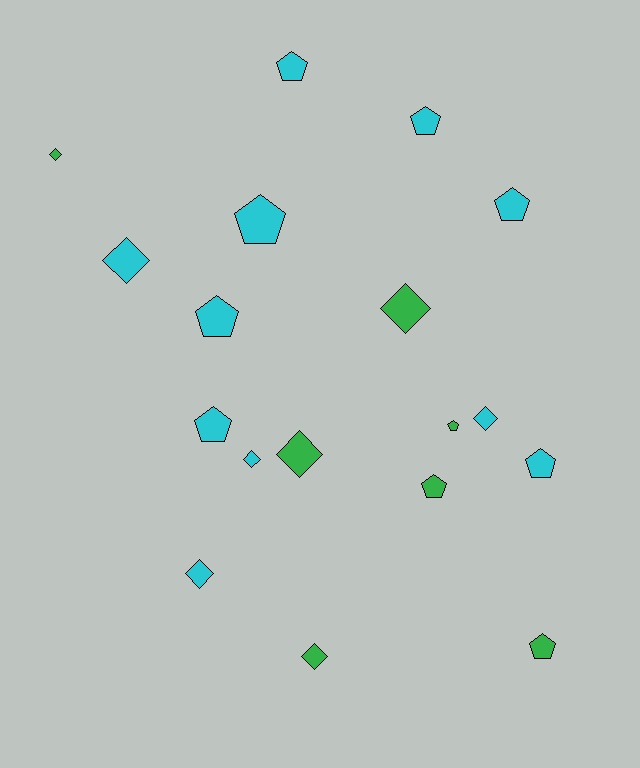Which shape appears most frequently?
Pentagon, with 10 objects.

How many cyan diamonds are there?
There are 4 cyan diamonds.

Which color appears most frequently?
Cyan, with 11 objects.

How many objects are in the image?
There are 18 objects.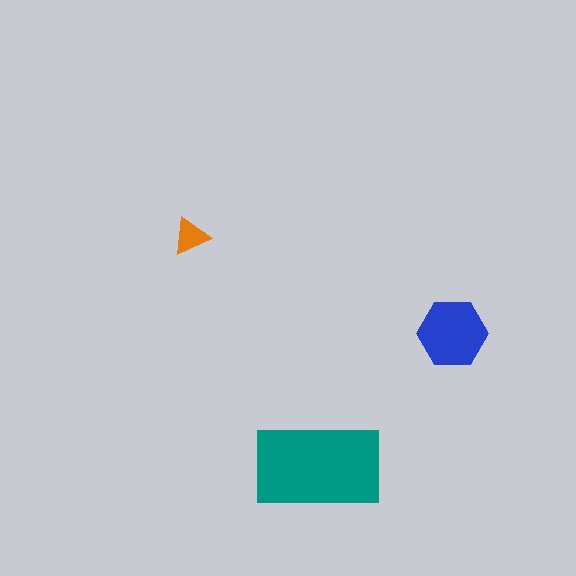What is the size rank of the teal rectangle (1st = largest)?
1st.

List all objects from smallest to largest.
The orange triangle, the blue hexagon, the teal rectangle.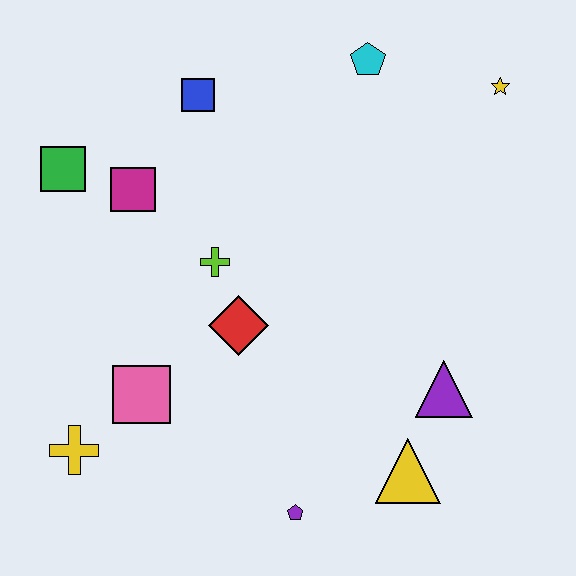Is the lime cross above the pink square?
Yes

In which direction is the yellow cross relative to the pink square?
The yellow cross is to the left of the pink square.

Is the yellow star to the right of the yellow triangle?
Yes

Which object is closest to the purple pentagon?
The yellow triangle is closest to the purple pentagon.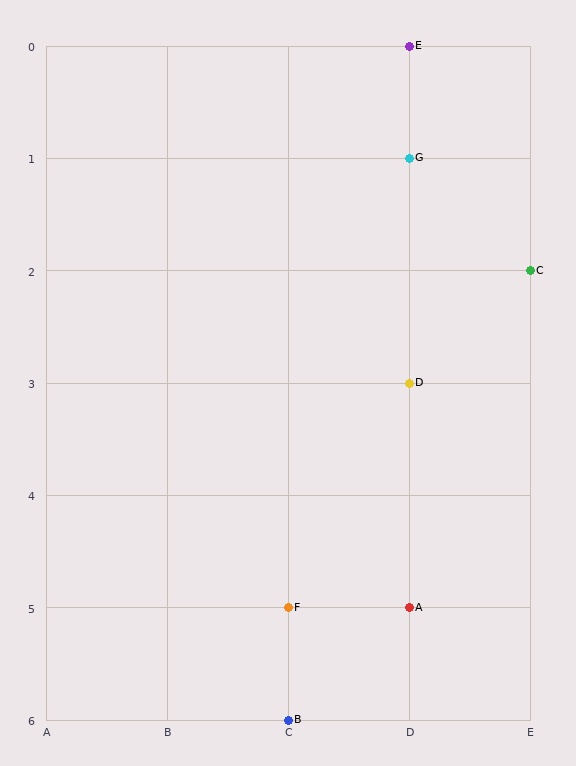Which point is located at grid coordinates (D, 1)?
Point G is at (D, 1).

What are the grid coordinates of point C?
Point C is at grid coordinates (E, 2).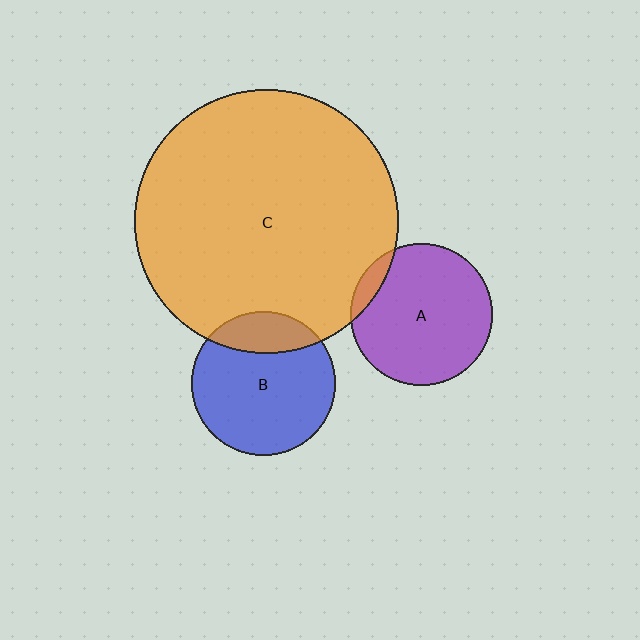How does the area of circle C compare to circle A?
Approximately 3.5 times.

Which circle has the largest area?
Circle C (orange).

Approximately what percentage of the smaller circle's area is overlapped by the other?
Approximately 20%.